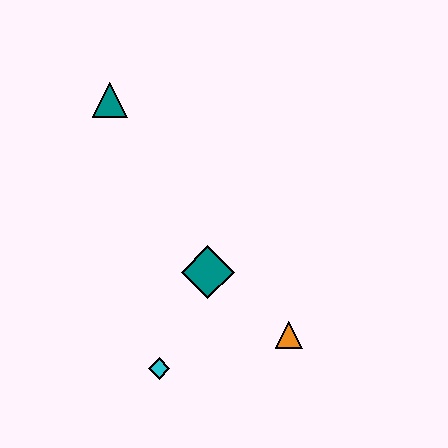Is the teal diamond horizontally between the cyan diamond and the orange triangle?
Yes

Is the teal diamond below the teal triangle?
Yes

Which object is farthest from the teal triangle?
The orange triangle is farthest from the teal triangle.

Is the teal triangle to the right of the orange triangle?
No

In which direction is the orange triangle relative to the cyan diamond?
The orange triangle is to the right of the cyan diamond.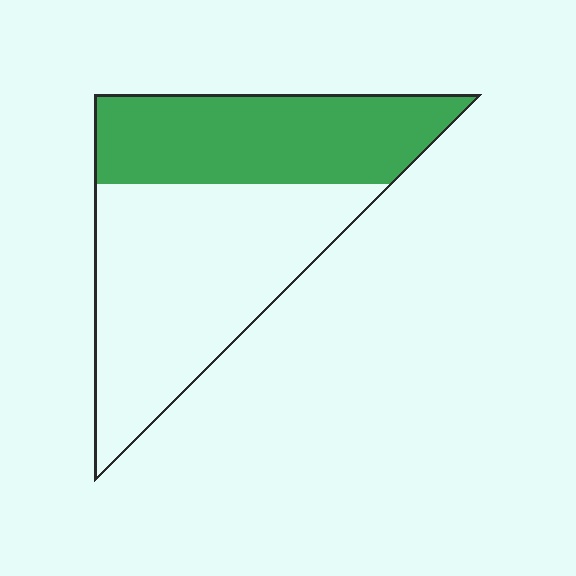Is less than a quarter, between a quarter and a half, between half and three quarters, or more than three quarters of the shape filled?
Between a quarter and a half.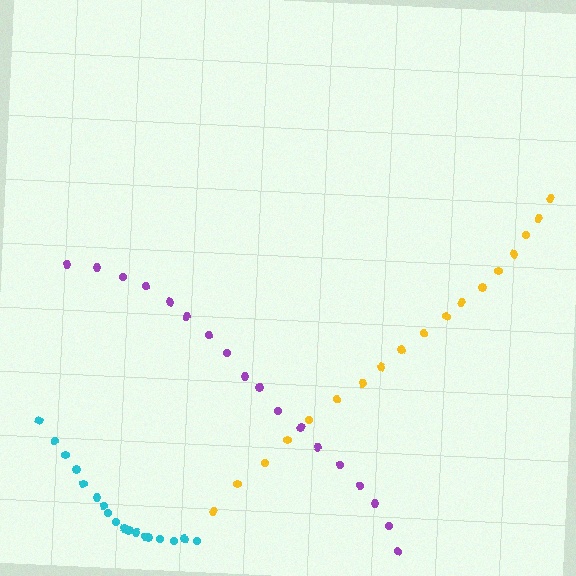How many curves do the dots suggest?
There are 3 distinct paths.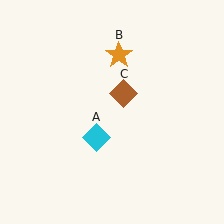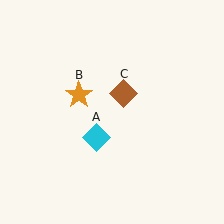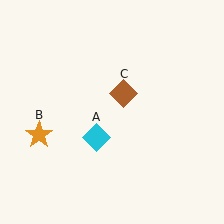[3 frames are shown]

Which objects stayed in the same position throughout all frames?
Cyan diamond (object A) and brown diamond (object C) remained stationary.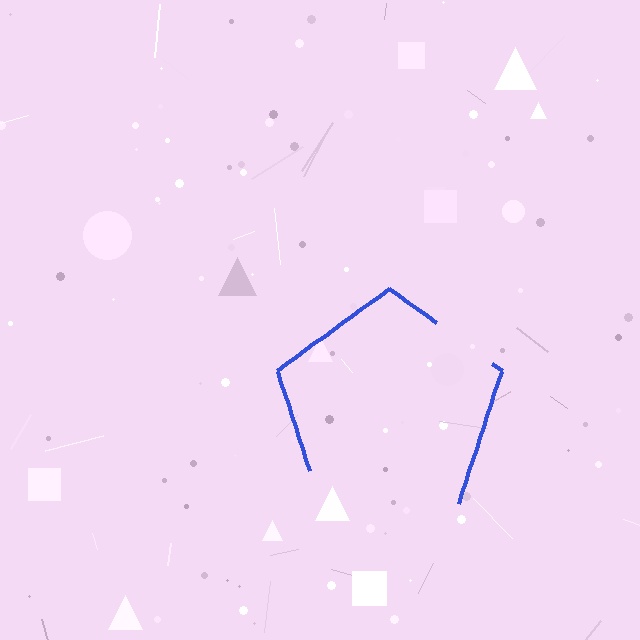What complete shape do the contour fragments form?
The contour fragments form a pentagon.